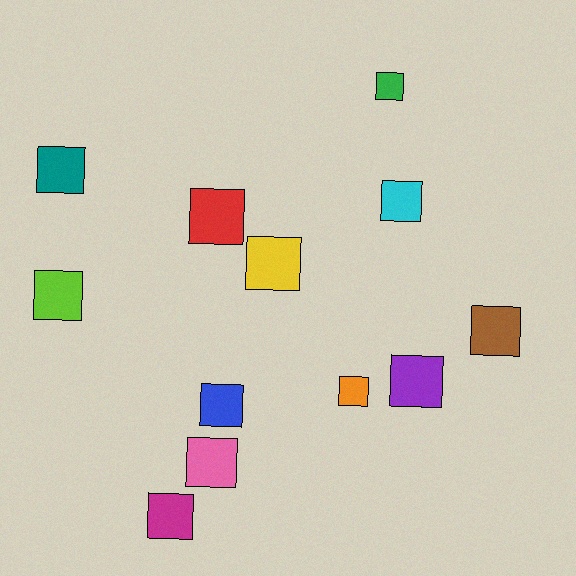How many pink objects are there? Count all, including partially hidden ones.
There is 1 pink object.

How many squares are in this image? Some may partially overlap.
There are 12 squares.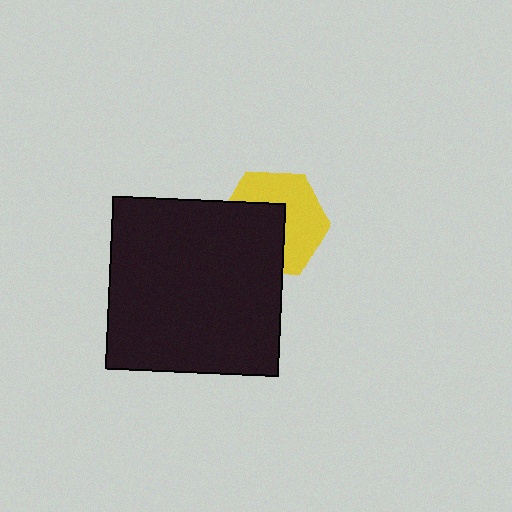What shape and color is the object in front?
The object in front is a black square.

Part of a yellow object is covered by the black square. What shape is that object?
It is a hexagon.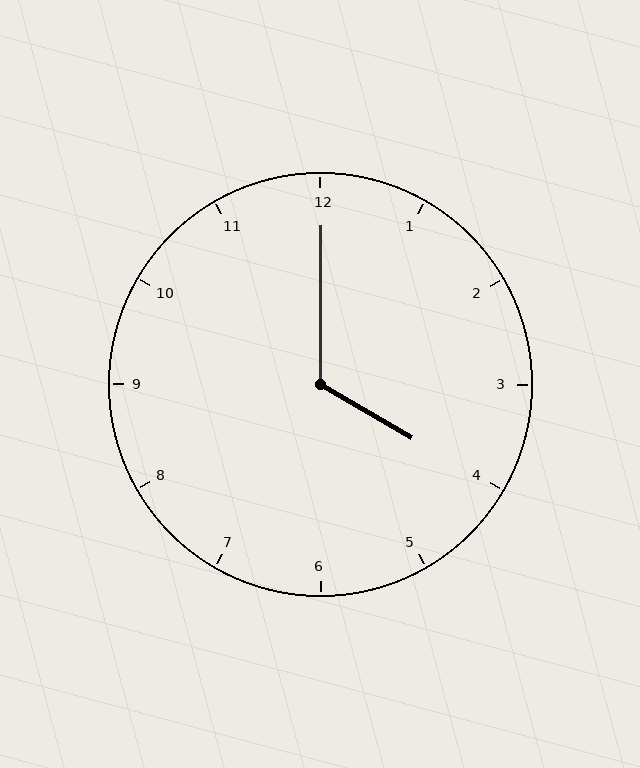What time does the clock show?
4:00.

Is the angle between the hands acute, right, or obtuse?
It is obtuse.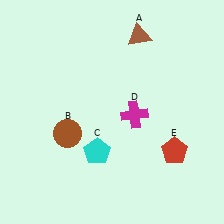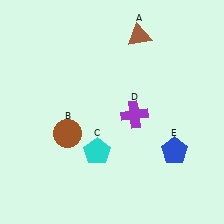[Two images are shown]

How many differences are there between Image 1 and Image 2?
There are 2 differences between the two images.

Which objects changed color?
D changed from magenta to purple. E changed from red to blue.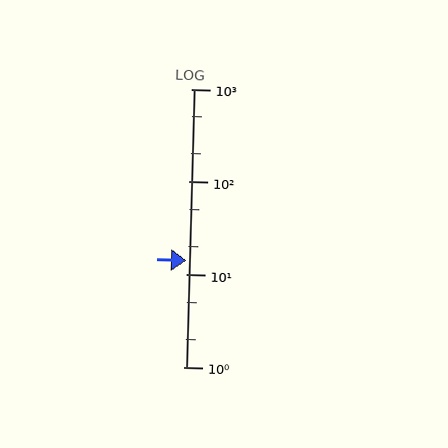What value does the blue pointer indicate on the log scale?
The pointer indicates approximately 14.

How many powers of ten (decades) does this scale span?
The scale spans 3 decades, from 1 to 1000.